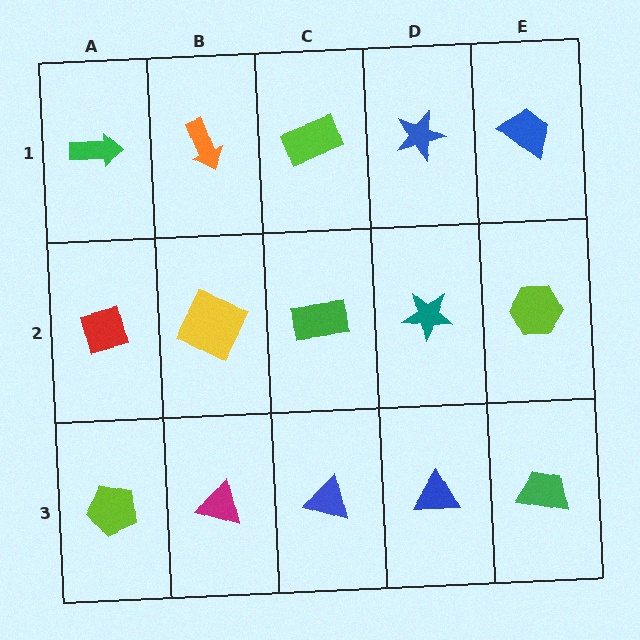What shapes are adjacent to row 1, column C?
A green rectangle (row 2, column C), an orange arrow (row 1, column B), a blue star (row 1, column D).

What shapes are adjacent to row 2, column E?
A blue trapezoid (row 1, column E), a green trapezoid (row 3, column E), a teal star (row 2, column D).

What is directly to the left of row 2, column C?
A yellow square.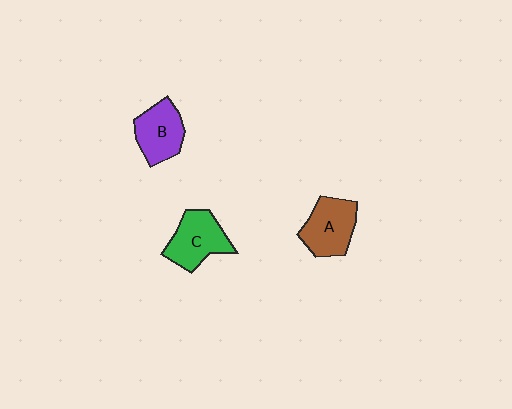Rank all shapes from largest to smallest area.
From largest to smallest: C (green), A (brown), B (purple).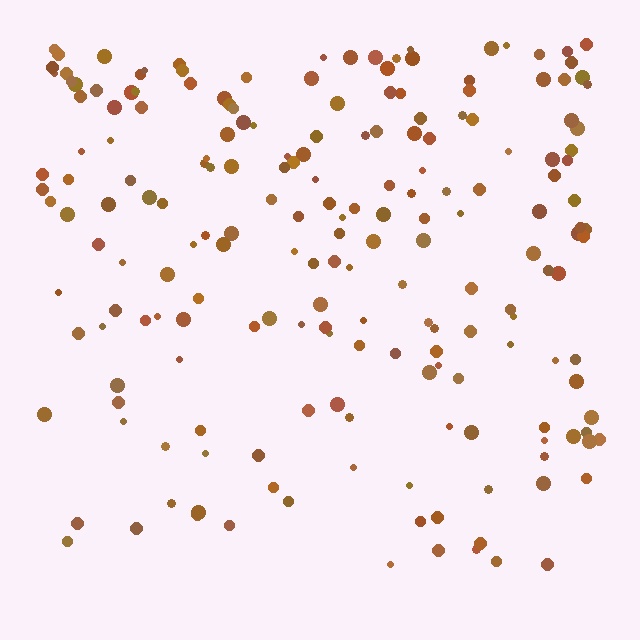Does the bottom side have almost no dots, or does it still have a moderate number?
Still a moderate number, just noticeably fewer than the top.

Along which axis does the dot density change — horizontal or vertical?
Vertical.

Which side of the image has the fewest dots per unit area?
The bottom.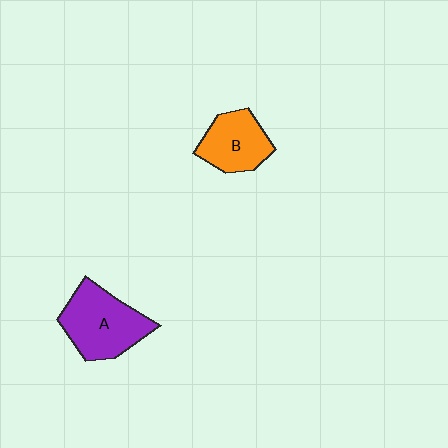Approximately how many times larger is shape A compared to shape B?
Approximately 1.4 times.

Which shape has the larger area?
Shape A (purple).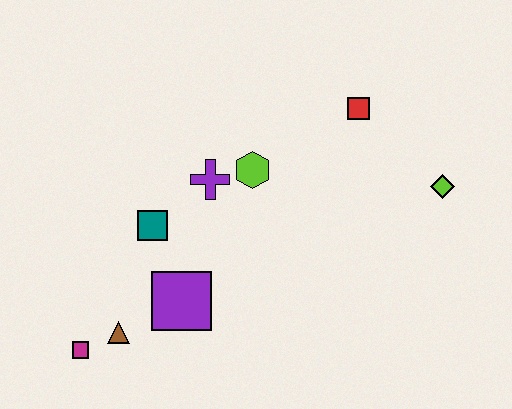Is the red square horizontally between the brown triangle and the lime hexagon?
No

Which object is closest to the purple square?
The brown triangle is closest to the purple square.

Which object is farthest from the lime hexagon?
The magenta square is farthest from the lime hexagon.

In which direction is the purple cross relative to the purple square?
The purple cross is above the purple square.